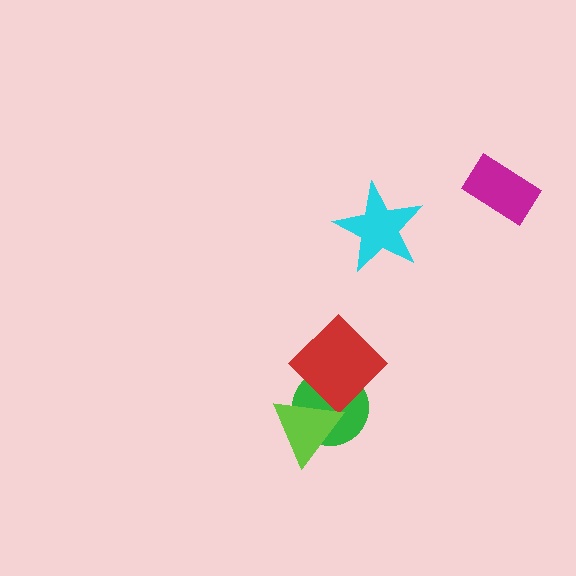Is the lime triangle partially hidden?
No, no other shape covers it.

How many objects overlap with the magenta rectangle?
0 objects overlap with the magenta rectangle.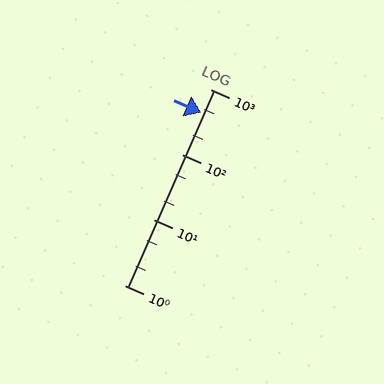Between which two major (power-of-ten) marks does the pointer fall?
The pointer is between 100 and 1000.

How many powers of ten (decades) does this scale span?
The scale spans 3 decades, from 1 to 1000.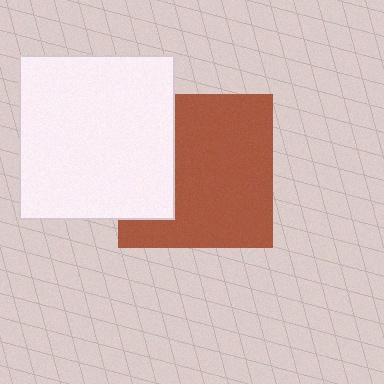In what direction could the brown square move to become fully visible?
The brown square could move right. That would shift it out from behind the white rectangle entirely.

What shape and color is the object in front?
The object in front is a white rectangle.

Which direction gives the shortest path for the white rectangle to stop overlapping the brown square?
Moving left gives the shortest separation.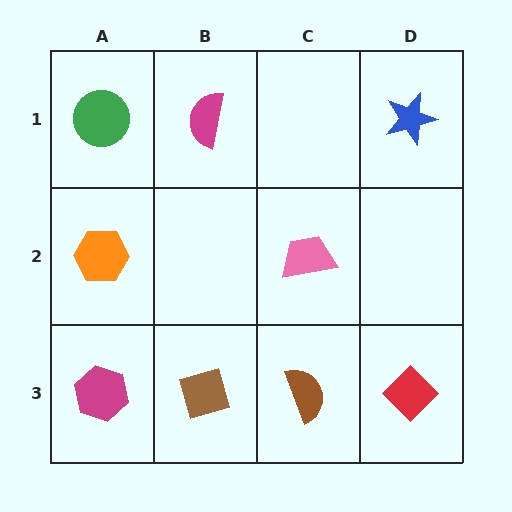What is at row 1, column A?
A green circle.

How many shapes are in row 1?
3 shapes.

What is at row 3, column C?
A brown semicircle.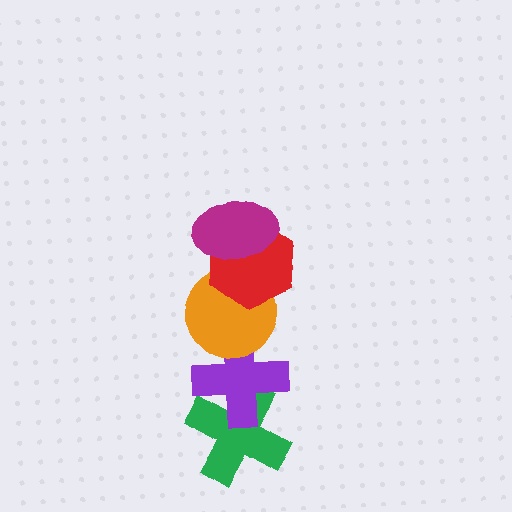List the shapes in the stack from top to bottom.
From top to bottom: the magenta ellipse, the red hexagon, the orange circle, the purple cross, the green cross.